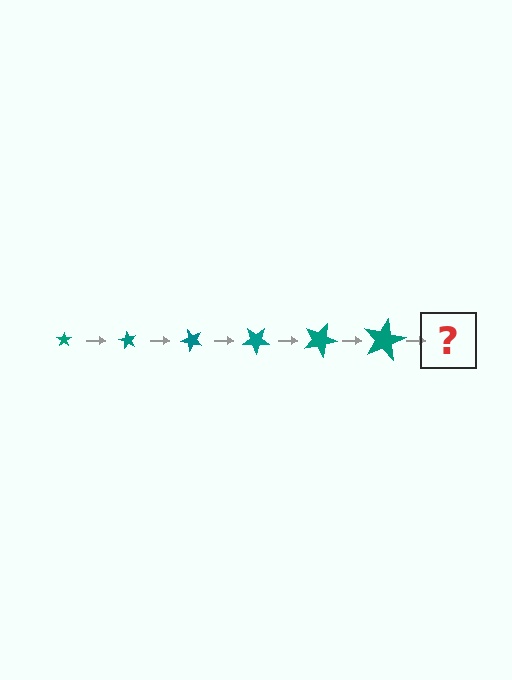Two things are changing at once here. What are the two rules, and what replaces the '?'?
The two rules are that the star grows larger each step and it rotates 60 degrees each step. The '?' should be a star, larger than the previous one and rotated 360 degrees from the start.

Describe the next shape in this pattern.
It should be a star, larger than the previous one and rotated 360 degrees from the start.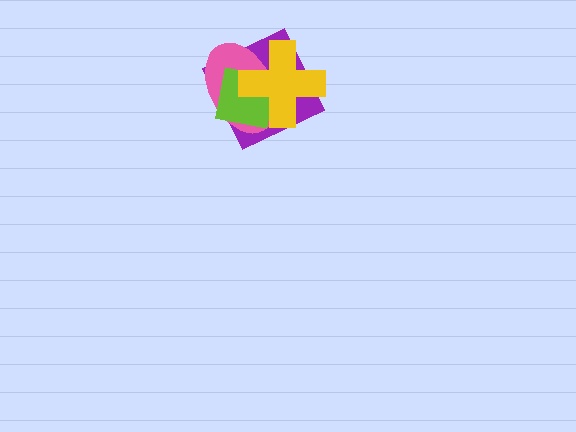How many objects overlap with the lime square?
3 objects overlap with the lime square.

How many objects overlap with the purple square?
3 objects overlap with the purple square.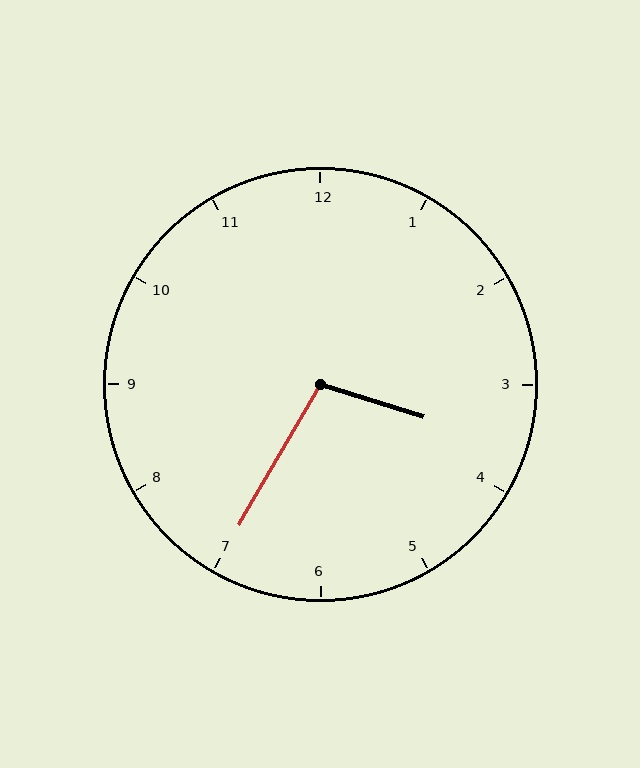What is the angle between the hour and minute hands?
Approximately 102 degrees.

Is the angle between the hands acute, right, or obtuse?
It is obtuse.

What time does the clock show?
3:35.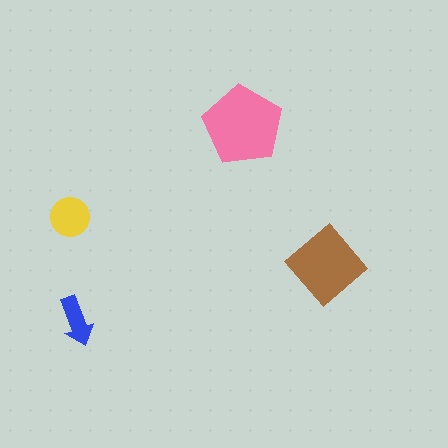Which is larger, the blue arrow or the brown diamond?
The brown diamond.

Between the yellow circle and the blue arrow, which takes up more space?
The yellow circle.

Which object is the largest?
The pink pentagon.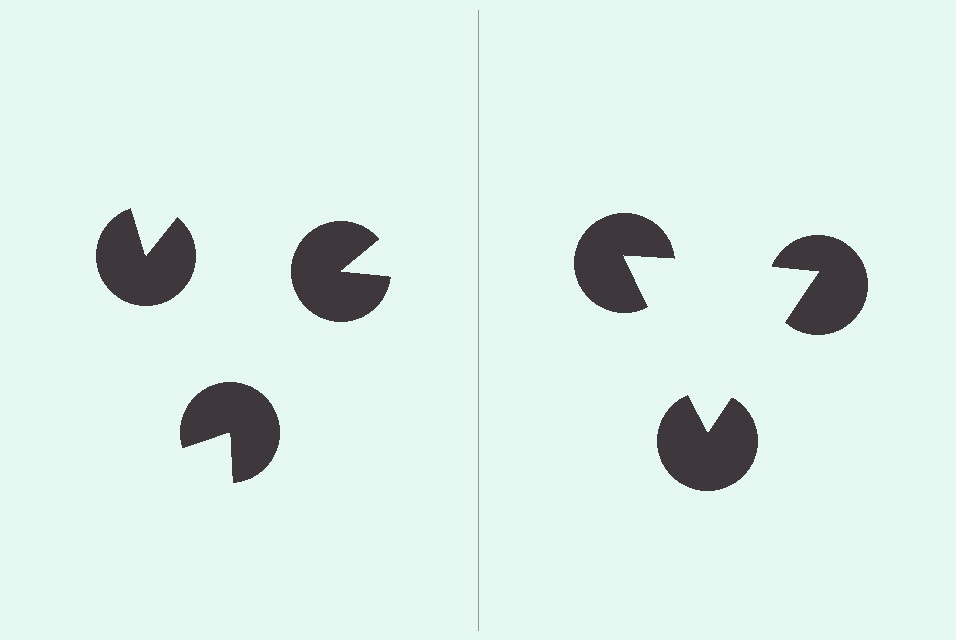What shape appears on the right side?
An illusory triangle.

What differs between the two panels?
The pac-man discs are positioned identically on both sides; only the wedge orientations differ. On the right they align to a triangle; on the left they are misaligned.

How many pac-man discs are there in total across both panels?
6 — 3 on each side.